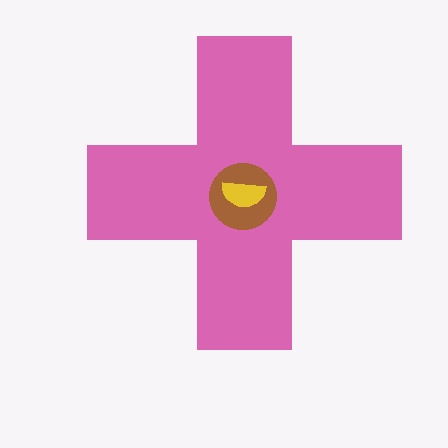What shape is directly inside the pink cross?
The brown circle.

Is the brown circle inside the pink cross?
Yes.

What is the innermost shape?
The yellow semicircle.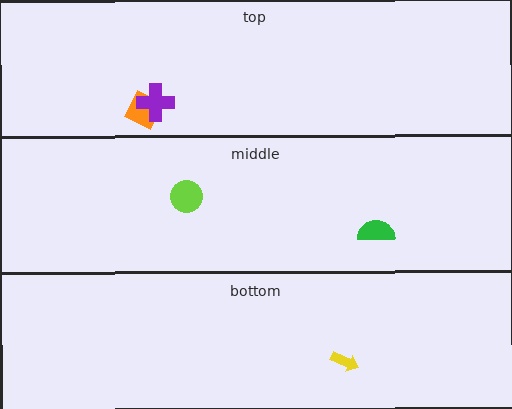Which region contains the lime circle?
The middle region.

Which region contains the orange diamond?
The top region.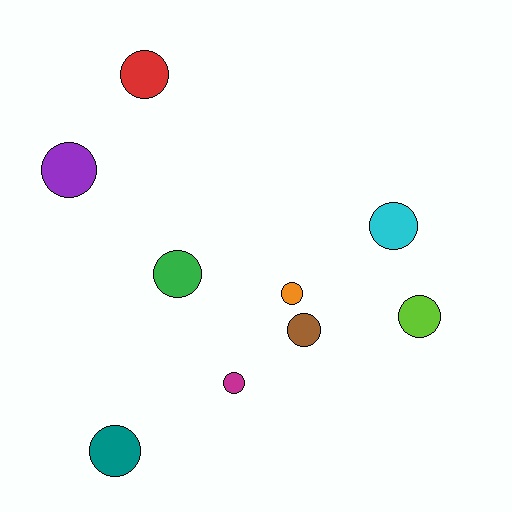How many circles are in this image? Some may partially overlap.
There are 9 circles.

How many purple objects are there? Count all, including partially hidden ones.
There is 1 purple object.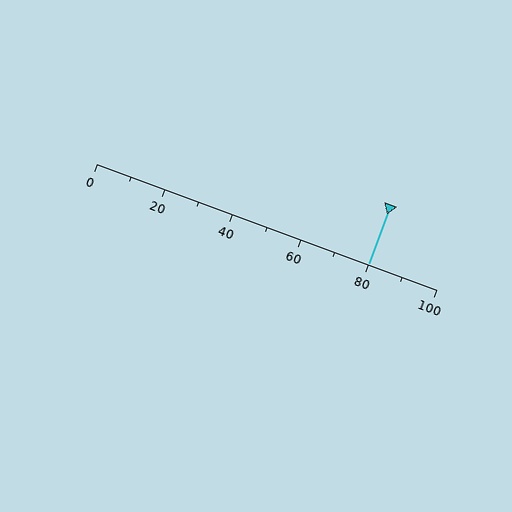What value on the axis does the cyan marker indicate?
The marker indicates approximately 80.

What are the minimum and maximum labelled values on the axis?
The axis runs from 0 to 100.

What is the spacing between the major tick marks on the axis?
The major ticks are spaced 20 apart.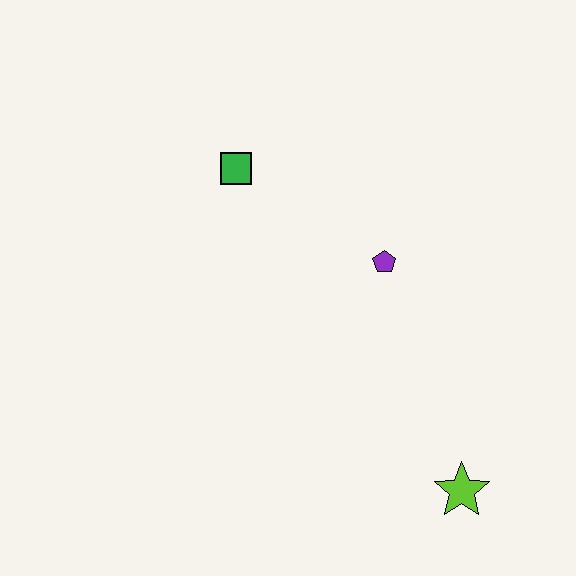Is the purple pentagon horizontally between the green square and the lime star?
Yes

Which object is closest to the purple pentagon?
The green square is closest to the purple pentagon.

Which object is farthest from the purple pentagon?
The lime star is farthest from the purple pentagon.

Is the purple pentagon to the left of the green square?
No